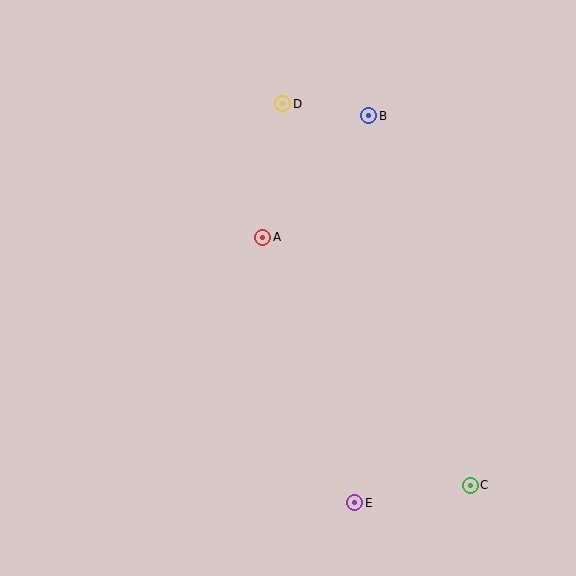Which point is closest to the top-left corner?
Point D is closest to the top-left corner.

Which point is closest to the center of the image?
Point A at (263, 237) is closest to the center.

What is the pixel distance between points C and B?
The distance between C and B is 383 pixels.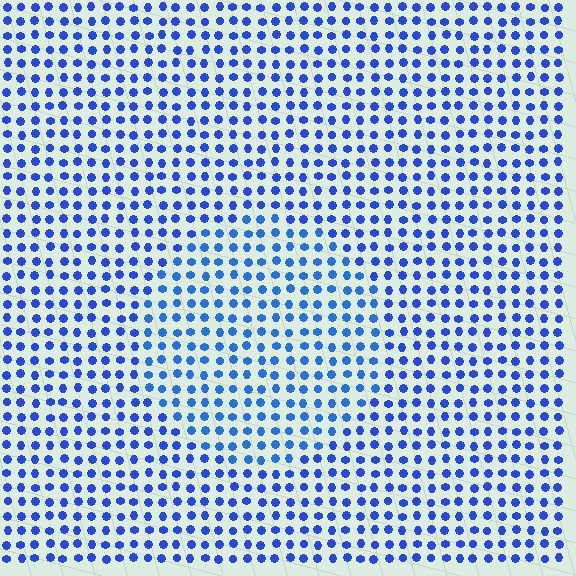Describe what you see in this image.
The image is filled with small blue elements in a uniform arrangement. A circle-shaped region is visible where the elements are tinted to a slightly different hue, forming a subtle color boundary.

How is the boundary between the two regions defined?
The boundary is defined purely by a slight shift in hue (about 15 degrees). Spacing, size, and orientation are identical on both sides.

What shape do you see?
I see a circle.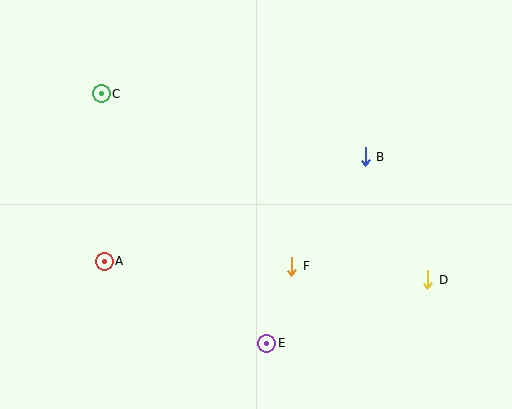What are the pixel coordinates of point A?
Point A is at (104, 261).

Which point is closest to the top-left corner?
Point C is closest to the top-left corner.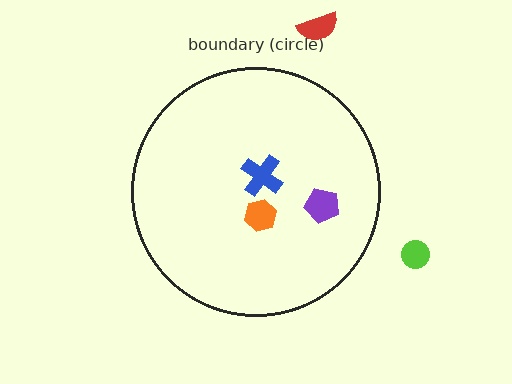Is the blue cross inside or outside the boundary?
Inside.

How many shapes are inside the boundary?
3 inside, 2 outside.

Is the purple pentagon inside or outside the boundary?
Inside.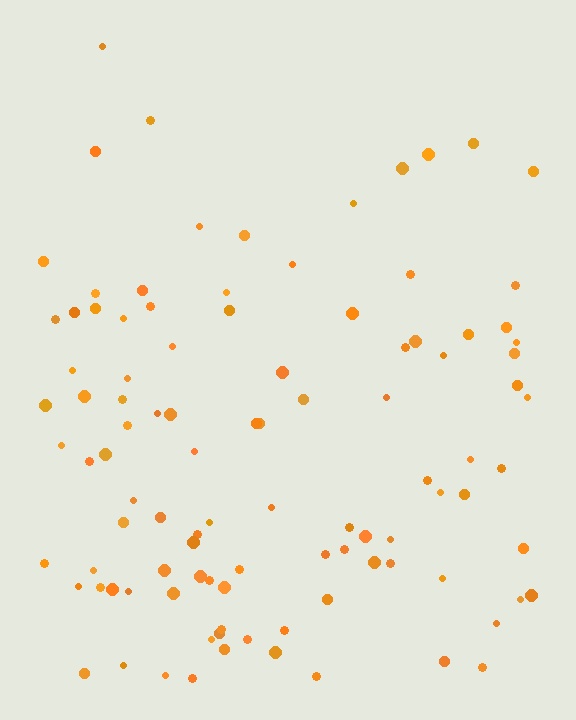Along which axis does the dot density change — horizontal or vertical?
Vertical.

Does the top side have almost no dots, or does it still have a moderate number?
Still a moderate number, just noticeably fewer than the bottom.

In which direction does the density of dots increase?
From top to bottom, with the bottom side densest.